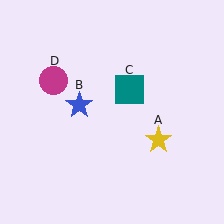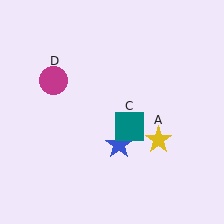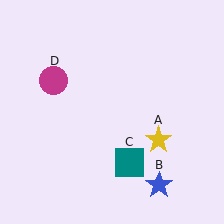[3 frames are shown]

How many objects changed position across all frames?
2 objects changed position: blue star (object B), teal square (object C).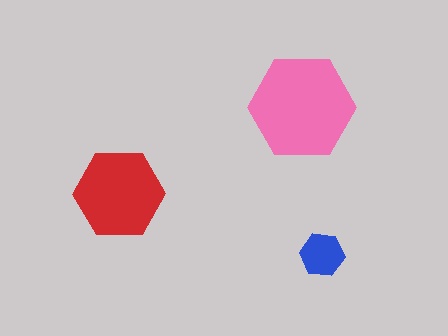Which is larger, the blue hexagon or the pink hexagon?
The pink one.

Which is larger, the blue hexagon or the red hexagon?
The red one.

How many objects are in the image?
There are 3 objects in the image.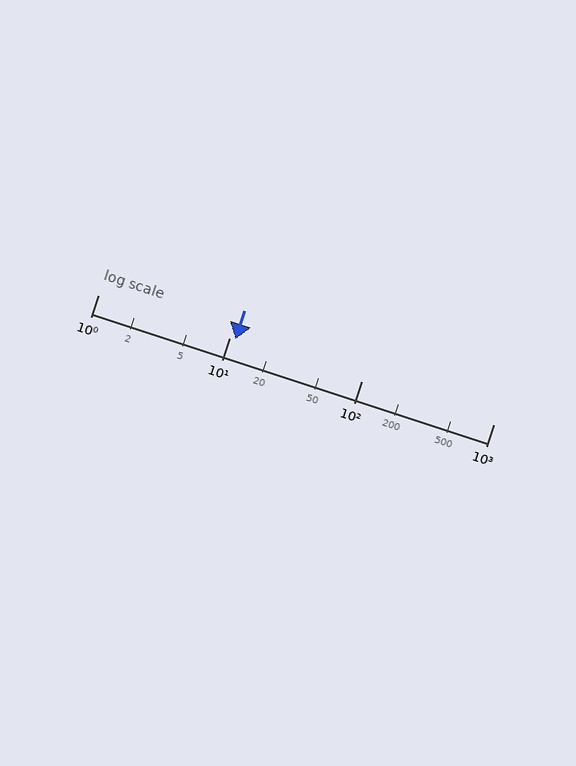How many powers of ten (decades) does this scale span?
The scale spans 3 decades, from 1 to 1000.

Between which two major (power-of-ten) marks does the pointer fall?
The pointer is between 10 and 100.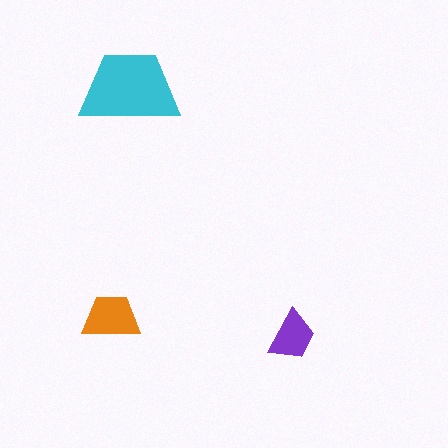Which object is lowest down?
The purple trapezoid is bottommost.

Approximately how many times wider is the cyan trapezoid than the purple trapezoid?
About 2 times wider.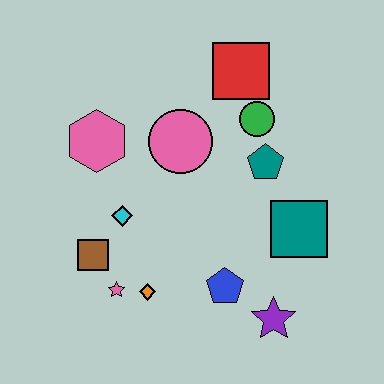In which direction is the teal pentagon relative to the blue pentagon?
The teal pentagon is above the blue pentagon.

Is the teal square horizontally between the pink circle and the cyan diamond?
No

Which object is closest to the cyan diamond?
The brown square is closest to the cyan diamond.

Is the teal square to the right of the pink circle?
Yes